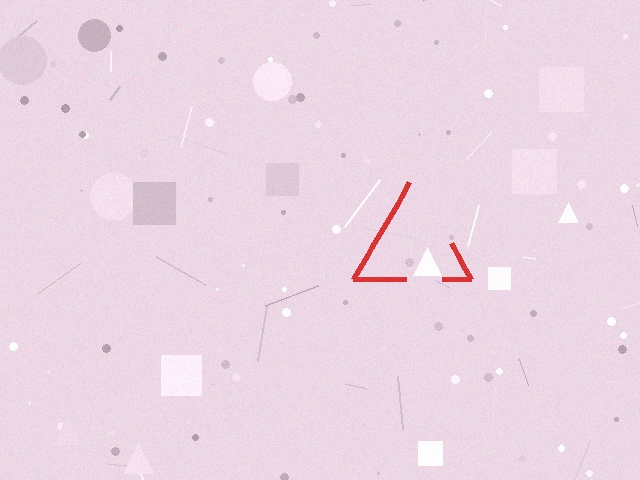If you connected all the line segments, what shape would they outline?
They would outline a triangle.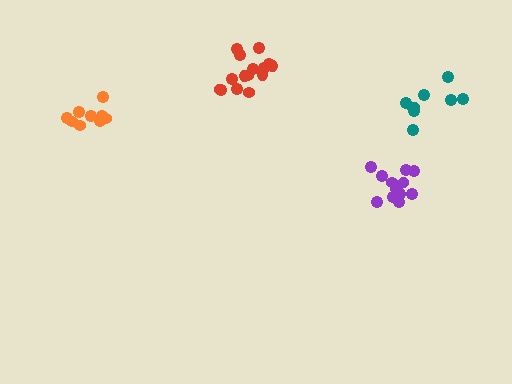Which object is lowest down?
The purple cluster is bottommost.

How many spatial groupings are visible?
There are 4 spatial groupings.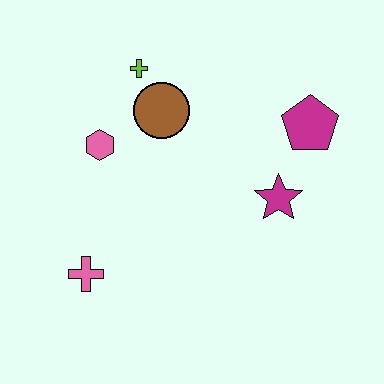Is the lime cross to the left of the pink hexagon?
No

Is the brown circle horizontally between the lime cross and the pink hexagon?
No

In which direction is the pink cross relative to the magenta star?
The pink cross is to the left of the magenta star.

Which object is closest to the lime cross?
The brown circle is closest to the lime cross.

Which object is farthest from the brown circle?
The pink cross is farthest from the brown circle.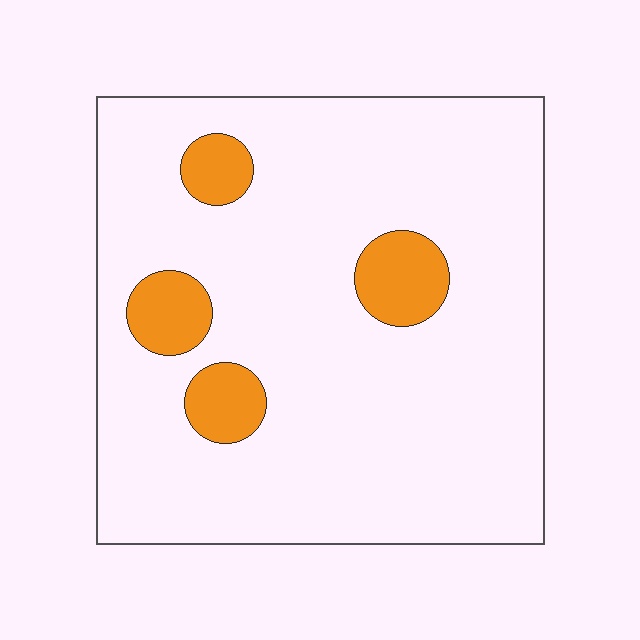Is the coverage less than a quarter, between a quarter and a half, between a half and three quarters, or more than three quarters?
Less than a quarter.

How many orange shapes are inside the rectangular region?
4.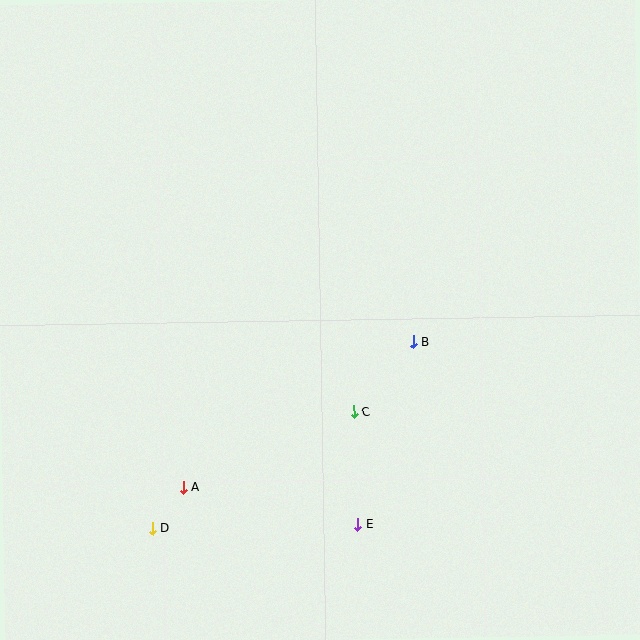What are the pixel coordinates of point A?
Point A is at (183, 487).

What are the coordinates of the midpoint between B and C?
The midpoint between B and C is at (384, 377).